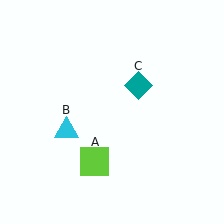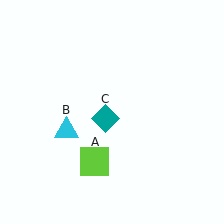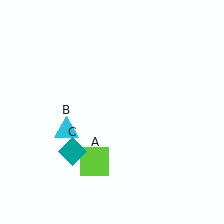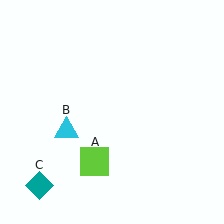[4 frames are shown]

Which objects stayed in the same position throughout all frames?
Lime square (object A) and cyan triangle (object B) remained stationary.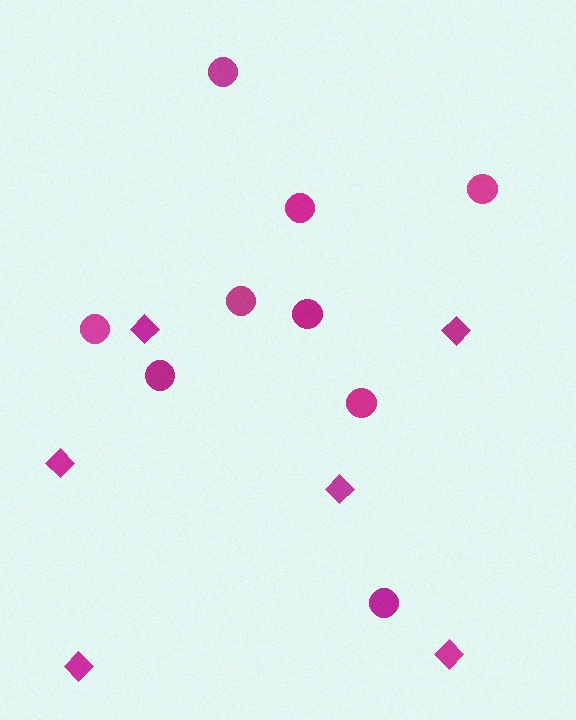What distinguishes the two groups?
There are 2 groups: one group of circles (9) and one group of diamonds (6).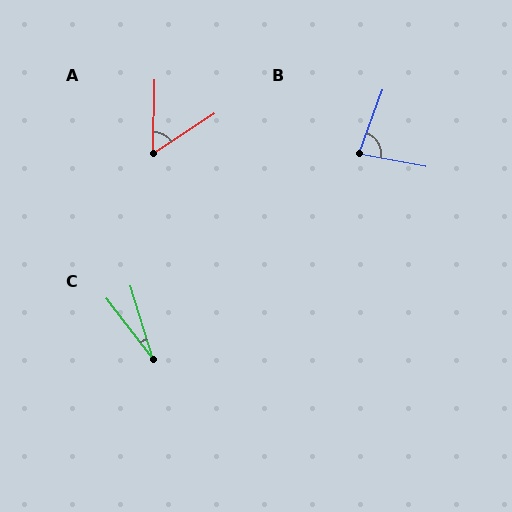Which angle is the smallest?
C, at approximately 21 degrees.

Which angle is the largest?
B, at approximately 80 degrees.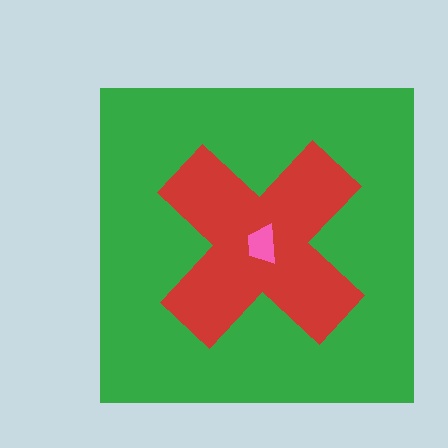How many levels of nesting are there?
3.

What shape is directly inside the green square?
The red cross.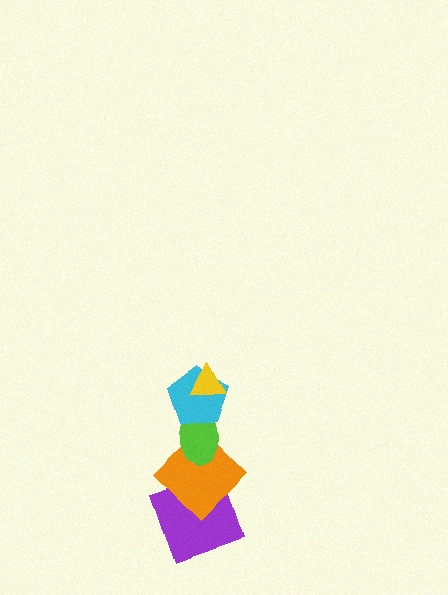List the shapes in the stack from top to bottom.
From top to bottom: the yellow triangle, the cyan pentagon, the lime ellipse, the orange diamond, the purple square.